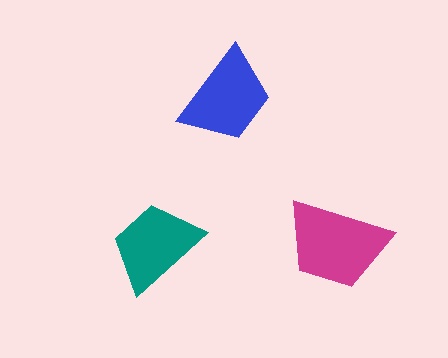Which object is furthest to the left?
The teal trapezoid is leftmost.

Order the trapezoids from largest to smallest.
the magenta one, the blue one, the teal one.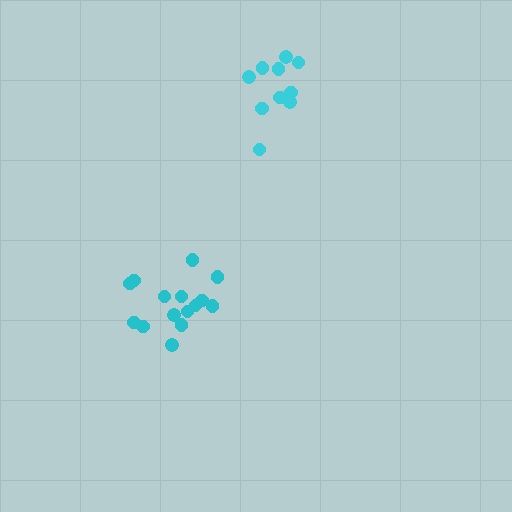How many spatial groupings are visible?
There are 2 spatial groupings.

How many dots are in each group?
Group 1: 15 dots, Group 2: 10 dots (25 total).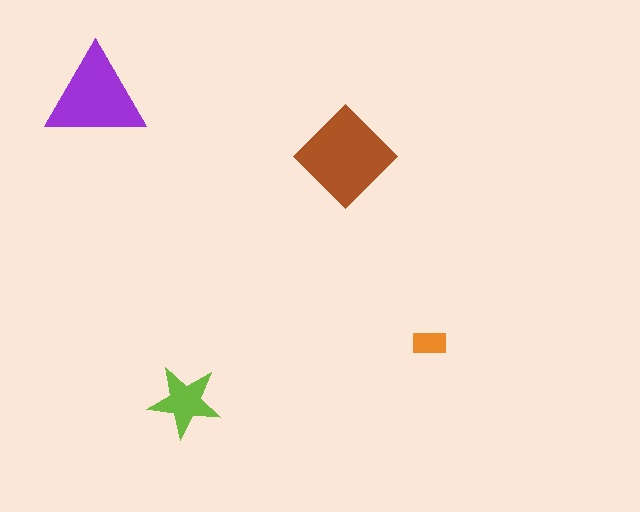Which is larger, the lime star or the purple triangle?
The purple triangle.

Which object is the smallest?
The orange rectangle.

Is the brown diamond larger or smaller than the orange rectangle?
Larger.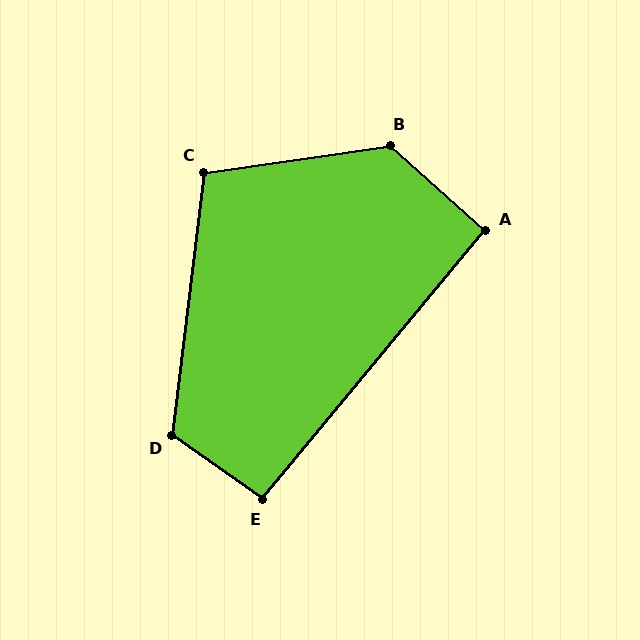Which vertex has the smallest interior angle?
A, at approximately 92 degrees.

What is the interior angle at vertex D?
Approximately 118 degrees (obtuse).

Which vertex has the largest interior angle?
B, at approximately 130 degrees.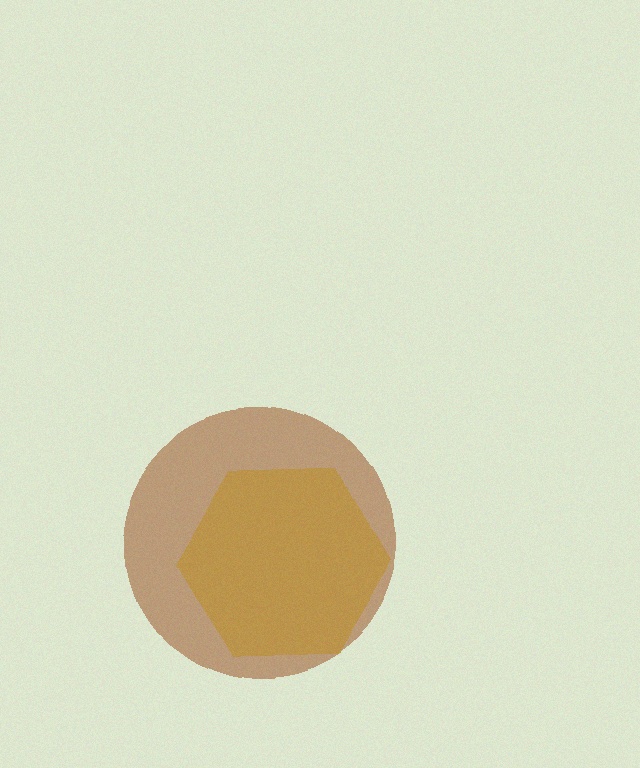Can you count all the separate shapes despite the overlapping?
Yes, there are 2 separate shapes.